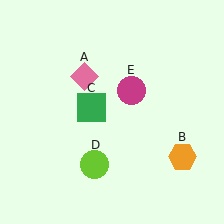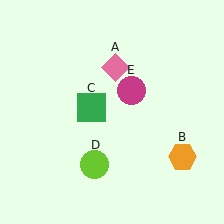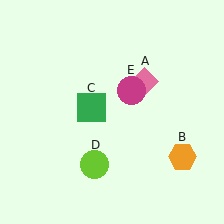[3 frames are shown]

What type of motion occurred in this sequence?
The pink diamond (object A) rotated clockwise around the center of the scene.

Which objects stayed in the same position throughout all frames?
Orange hexagon (object B) and green square (object C) and lime circle (object D) and magenta circle (object E) remained stationary.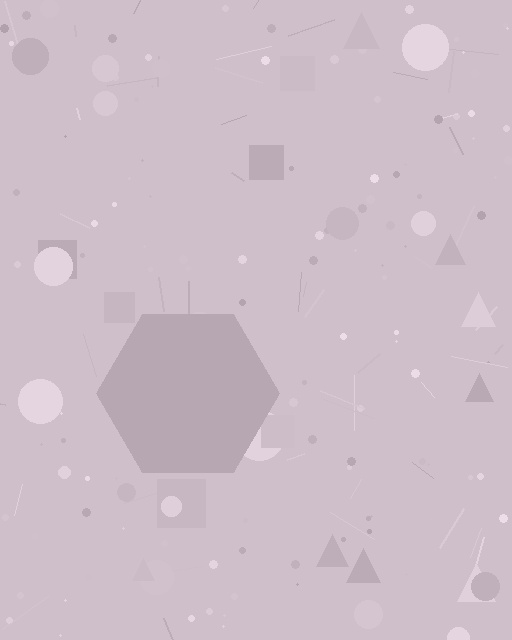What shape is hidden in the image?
A hexagon is hidden in the image.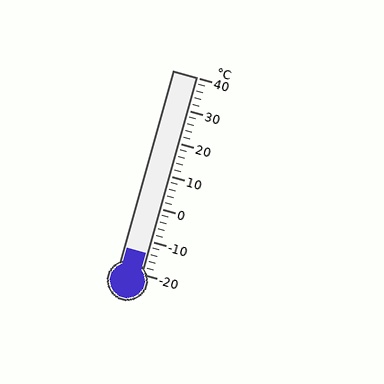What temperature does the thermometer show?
The thermometer shows approximately -14°C.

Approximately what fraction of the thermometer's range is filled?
The thermometer is filled to approximately 10% of its range.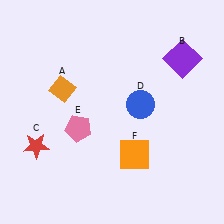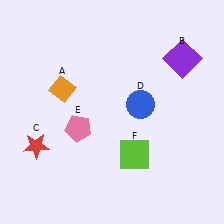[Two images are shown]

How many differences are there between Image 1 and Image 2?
There is 1 difference between the two images.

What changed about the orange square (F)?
In Image 1, F is orange. In Image 2, it changed to lime.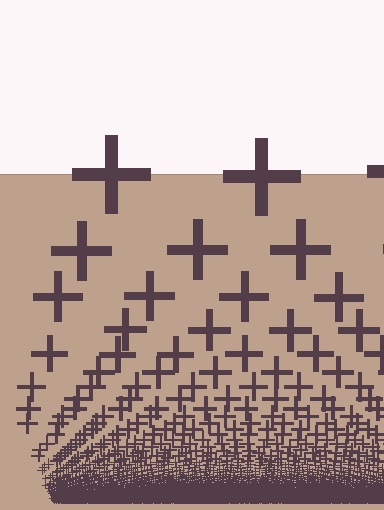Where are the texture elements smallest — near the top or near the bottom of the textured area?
Near the bottom.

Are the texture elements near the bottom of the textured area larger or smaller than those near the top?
Smaller. The gradient is inverted — elements near the bottom are smaller and denser.